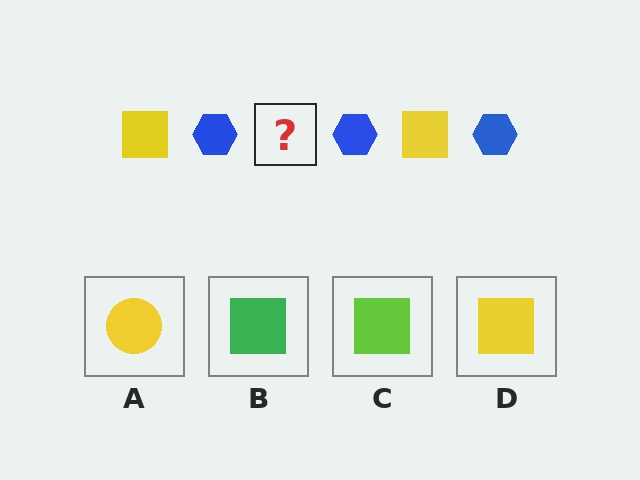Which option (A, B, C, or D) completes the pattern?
D.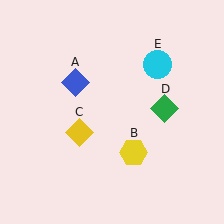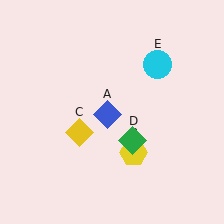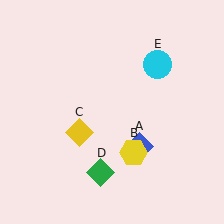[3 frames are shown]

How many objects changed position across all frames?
2 objects changed position: blue diamond (object A), green diamond (object D).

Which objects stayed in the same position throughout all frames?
Yellow hexagon (object B) and yellow diamond (object C) and cyan circle (object E) remained stationary.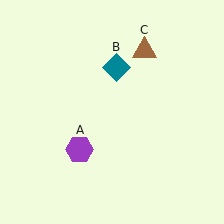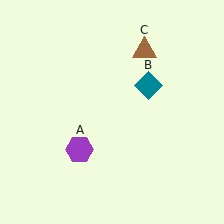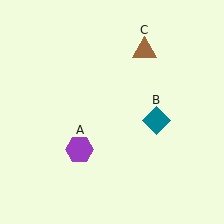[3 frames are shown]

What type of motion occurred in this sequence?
The teal diamond (object B) rotated clockwise around the center of the scene.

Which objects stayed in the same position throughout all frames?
Purple hexagon (object A) and brown triangle (object C) remained stationary.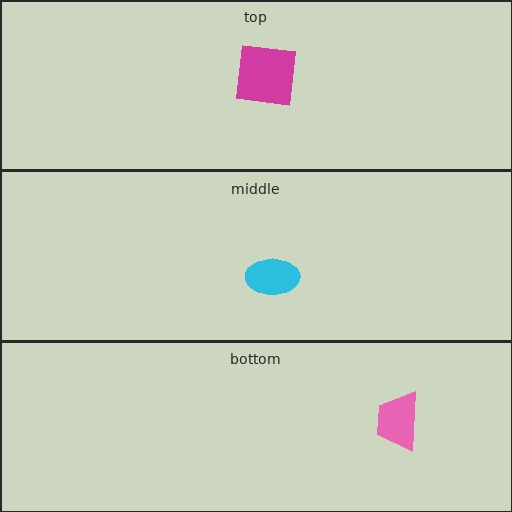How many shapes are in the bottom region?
1.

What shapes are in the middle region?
The cyan ellipse.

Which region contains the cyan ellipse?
The middle region.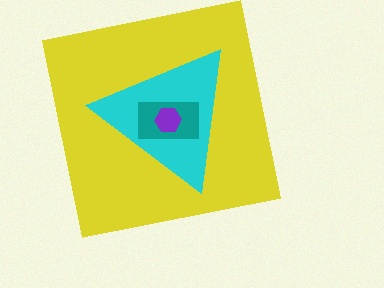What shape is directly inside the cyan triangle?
The teal rectangle.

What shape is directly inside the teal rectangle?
The purple hexagon.